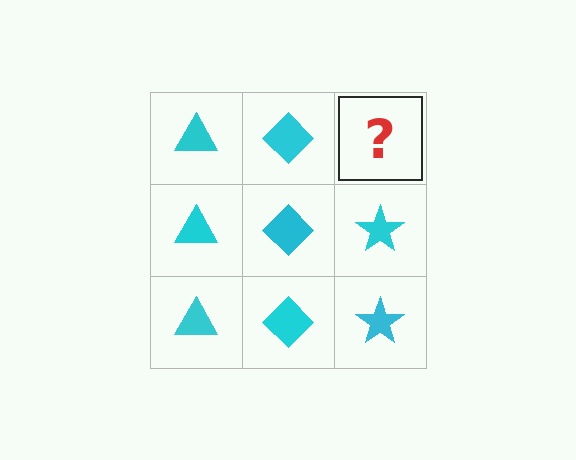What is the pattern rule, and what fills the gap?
The rule is that each column has a consistent shape. The gap should be filled with a cyan star.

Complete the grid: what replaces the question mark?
The question mark should be replaced with a cyan star.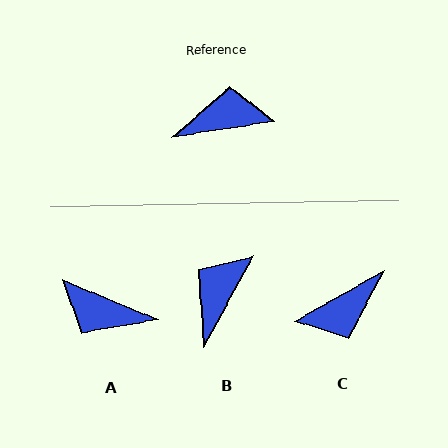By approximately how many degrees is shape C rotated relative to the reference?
Approximately 160 degrees clockwise.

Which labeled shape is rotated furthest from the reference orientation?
C, about 160 degrees away.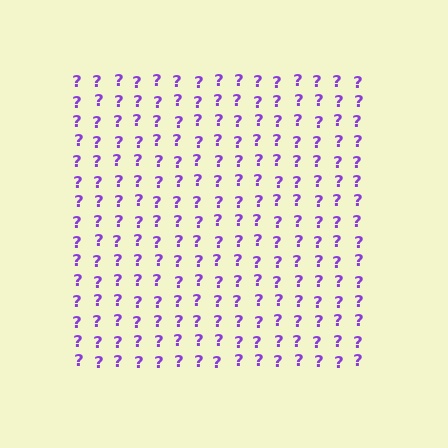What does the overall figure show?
The overall figure shows a square.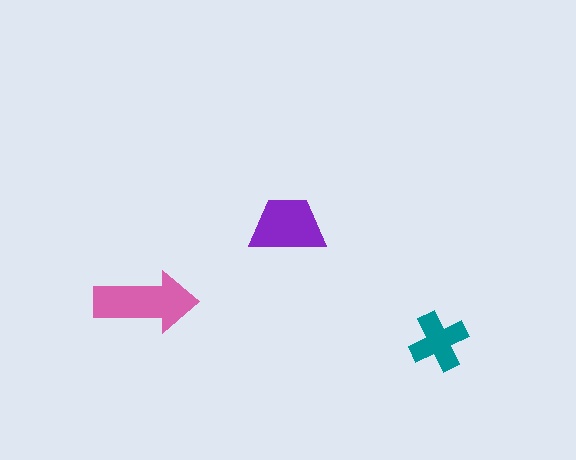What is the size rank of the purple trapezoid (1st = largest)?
2nd.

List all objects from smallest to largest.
The teal cross, the purple trapezoid, the pink arrow.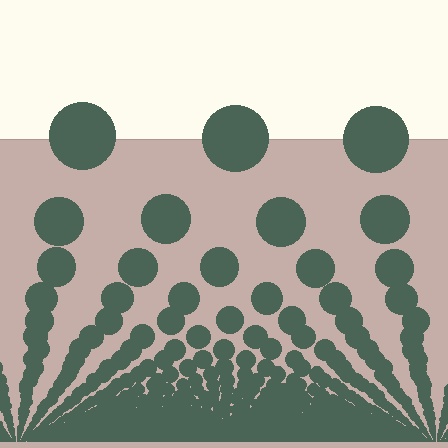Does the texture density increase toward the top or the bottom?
Density increases toward the bottom.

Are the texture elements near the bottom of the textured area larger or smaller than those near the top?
Smaller. The gradient is inverted — elements near the bottom are smaller and denser.